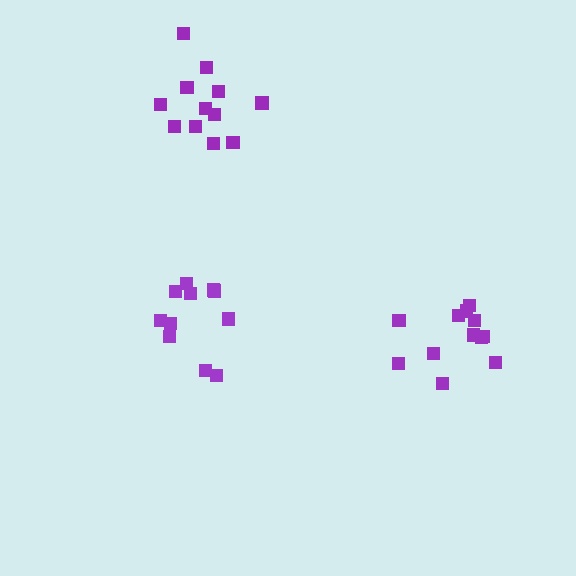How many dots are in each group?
Group 1: 11 dots, Group 2: 12 dots, Group 3: 12 dots (35 total).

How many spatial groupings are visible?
There are 3 spatial groupings.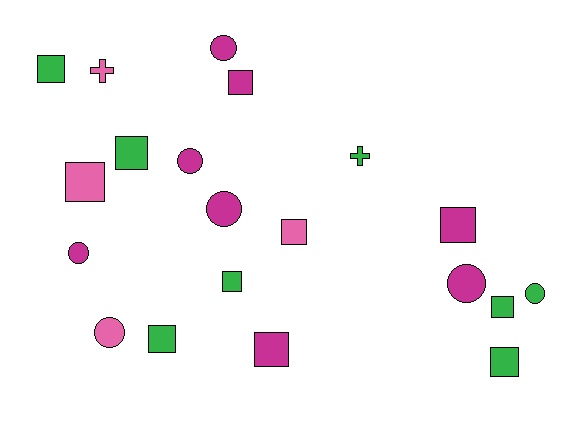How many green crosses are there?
There is 1 green cross.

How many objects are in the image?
There are 20 objects.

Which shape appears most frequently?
Square, with 11 objects.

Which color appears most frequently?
Green, with 8 objects.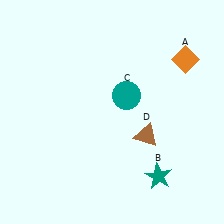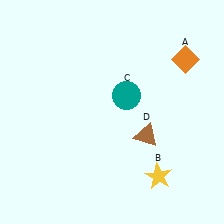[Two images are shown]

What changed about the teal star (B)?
In Image 1, B is teal. In Image 2, it changed to yellow.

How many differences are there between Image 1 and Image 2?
There is 1 difference between the two images.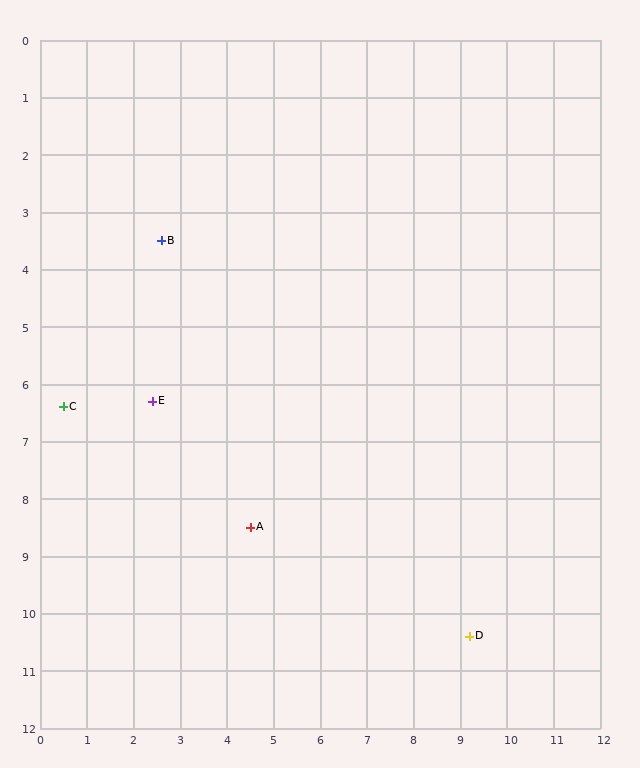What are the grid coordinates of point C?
Point C is at approximately (0.5, 6.4).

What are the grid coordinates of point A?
Point A is at approximately (4.5, 8.5).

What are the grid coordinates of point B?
Point B is at approximately (2.6, 3.5).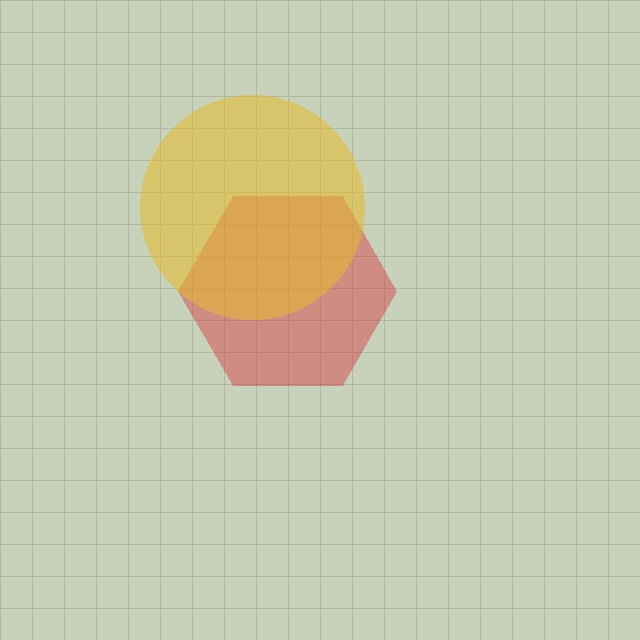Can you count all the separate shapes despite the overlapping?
Yes, there are 2 separate shapes.